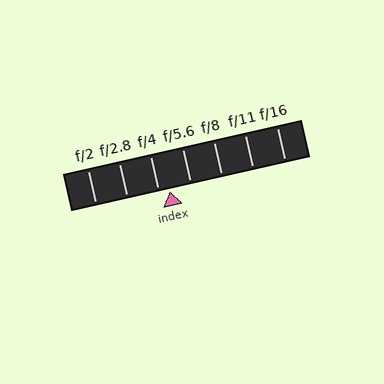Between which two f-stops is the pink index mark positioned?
The index mark is between f/4 and f/5.6.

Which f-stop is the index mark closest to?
The index mark is closest to f/4.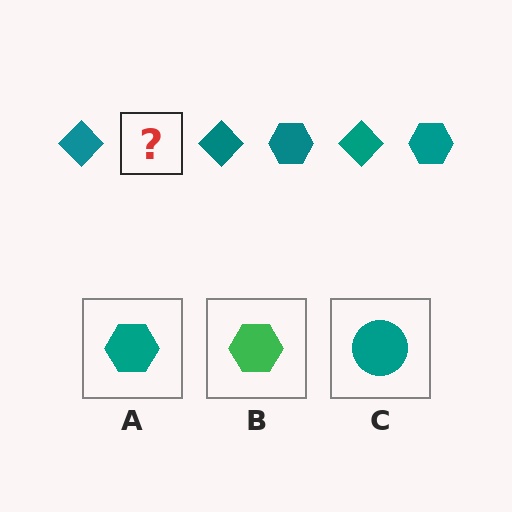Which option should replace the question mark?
Option A.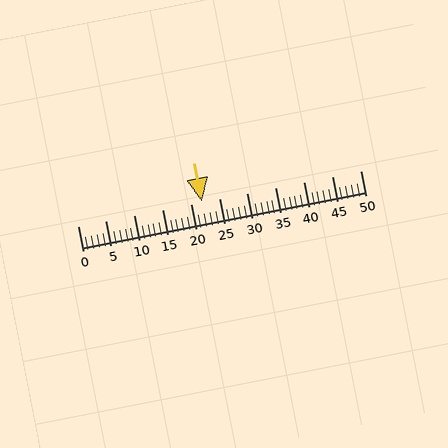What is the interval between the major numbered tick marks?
The major tick marks are spaced 5 units apart.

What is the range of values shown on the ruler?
The ruler shows values from 0 to 50.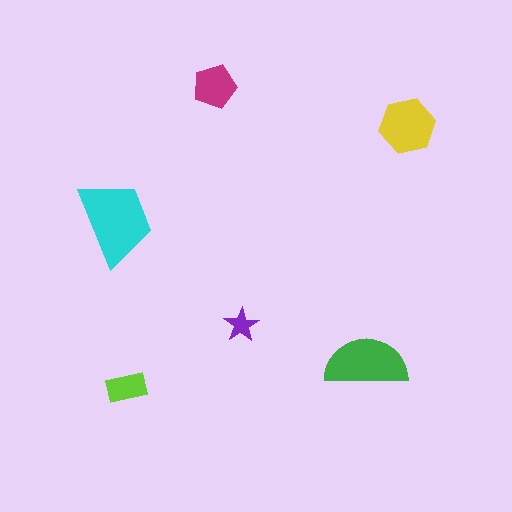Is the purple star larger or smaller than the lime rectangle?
Smaller.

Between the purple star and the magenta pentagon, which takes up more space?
The magenta pentagon.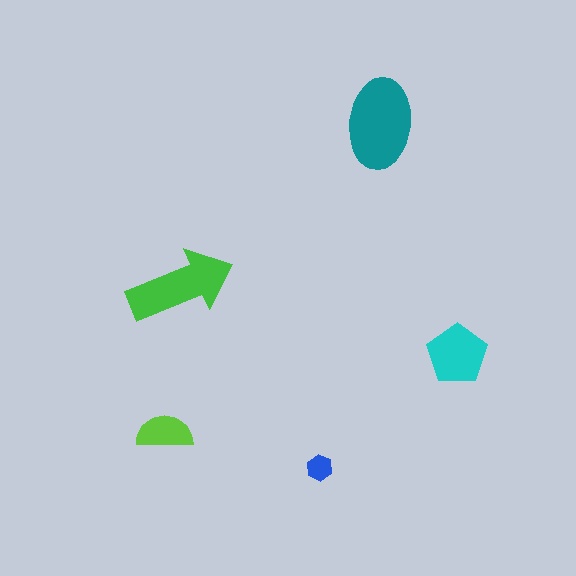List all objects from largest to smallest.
The teal ellipse, the green arrow, the cyan pentagon, the lime semicircle, the blue hexagon.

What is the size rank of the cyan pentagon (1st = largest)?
3rd.